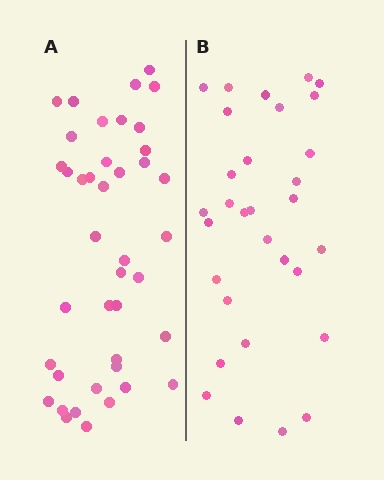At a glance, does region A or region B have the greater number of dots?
Region A (the left region) has more dots.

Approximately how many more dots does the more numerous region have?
Region A has roughly 10 or so more dots than region B.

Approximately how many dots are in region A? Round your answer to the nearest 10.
About 40 dots. (The exact count is 41, which rounds to 40.)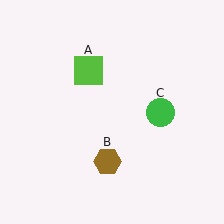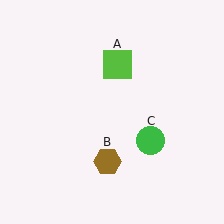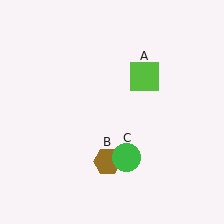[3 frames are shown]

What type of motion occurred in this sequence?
The lime square (object A), green circle (object C) rotated clockwise around the center of the scene.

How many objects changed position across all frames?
2 objects changed position: lime square (object A), green circle (object C).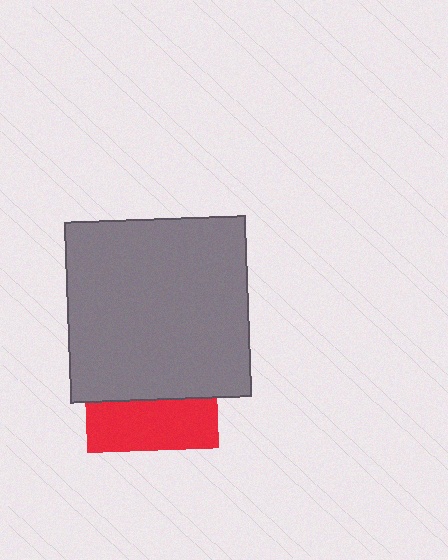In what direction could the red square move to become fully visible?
The red square could move down. That would shift it out from behind the gray square entirely.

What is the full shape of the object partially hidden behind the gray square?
The partially hidden object is a red square.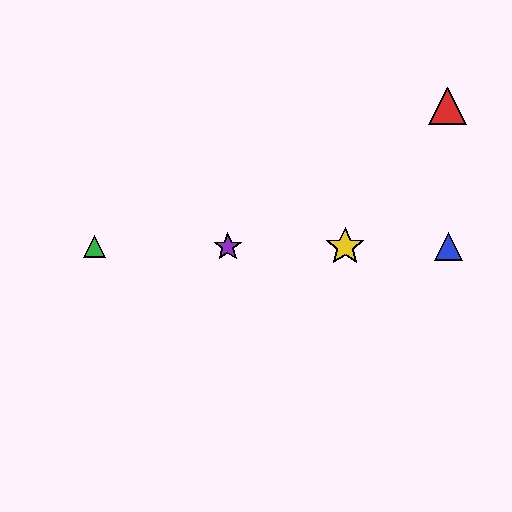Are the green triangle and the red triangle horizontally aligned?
No, the green triangle is at y≈247 and the red triangle is at y≈106.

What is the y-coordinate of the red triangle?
The red triangle is at y≈106.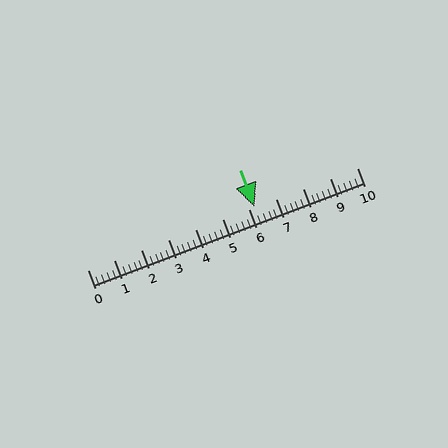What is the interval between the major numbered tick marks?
The major tick marks are spaced 1 units apart.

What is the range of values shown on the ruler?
The ruler shows values from 0 to 10.